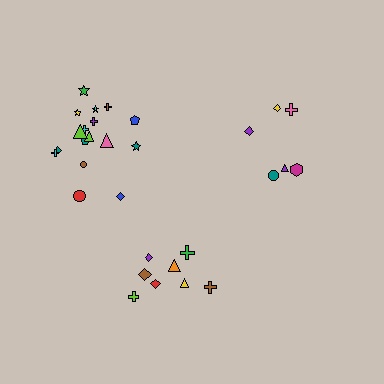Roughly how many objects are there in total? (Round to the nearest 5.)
Roughly 30 objects in total.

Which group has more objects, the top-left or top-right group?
The top-left group.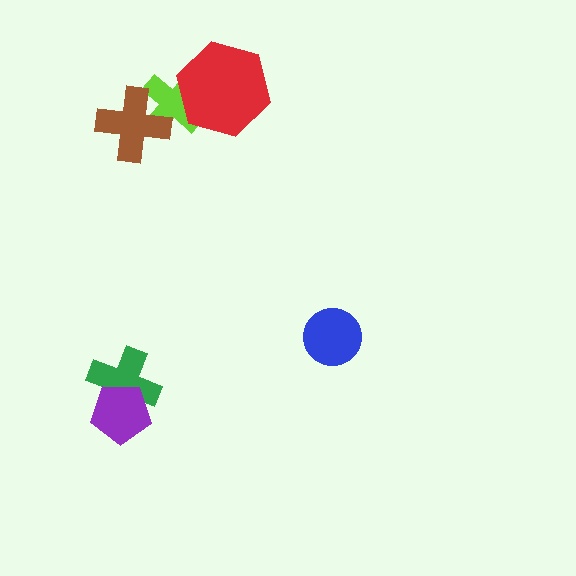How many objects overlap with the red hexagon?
1 object overlaps with the red hexagon.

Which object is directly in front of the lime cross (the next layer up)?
The brown cross is directly in front of the lime cross.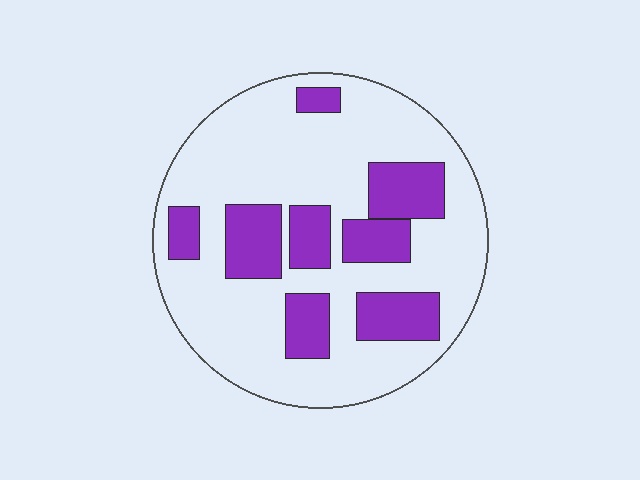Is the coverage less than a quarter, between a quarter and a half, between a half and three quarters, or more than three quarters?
Between a quarter and a half.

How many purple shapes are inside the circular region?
8.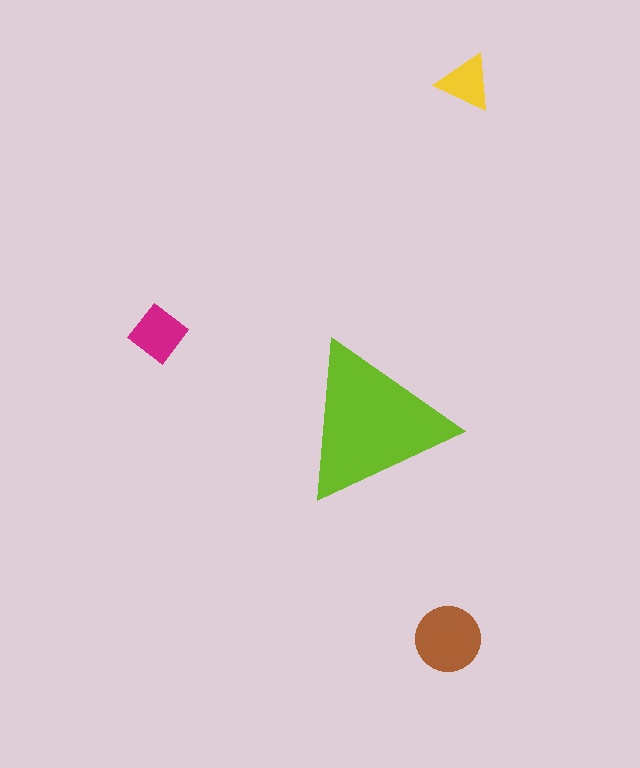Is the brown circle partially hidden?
No, the brown circle is fully visible.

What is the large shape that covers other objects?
A lime triangle.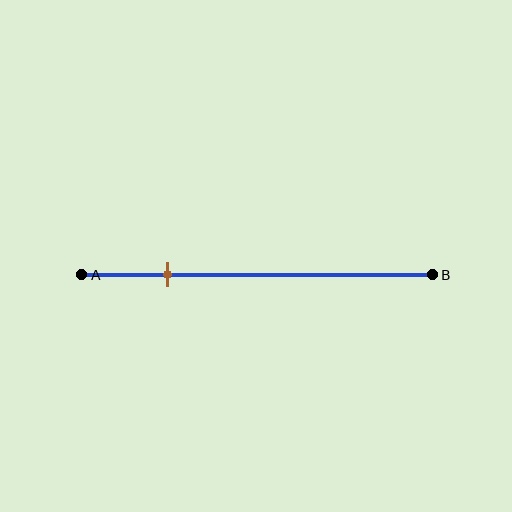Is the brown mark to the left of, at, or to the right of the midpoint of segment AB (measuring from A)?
The brown mark is to the left of the midpoint of segment AB.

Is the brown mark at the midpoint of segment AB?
No, the mark is at about 25% from A, not at the 50% midpoint.